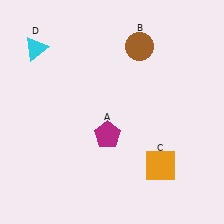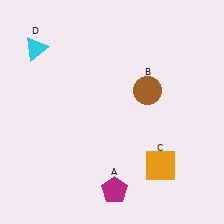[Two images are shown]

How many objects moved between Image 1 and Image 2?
2 objects moved between the two images.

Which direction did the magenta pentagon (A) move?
The magenta pentagon (A) moved down.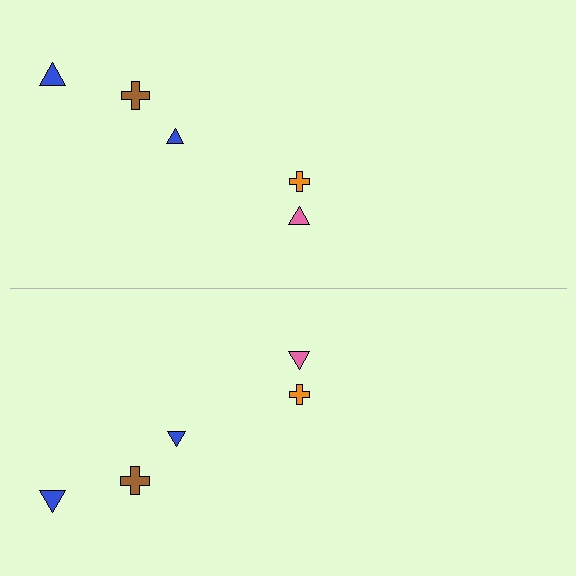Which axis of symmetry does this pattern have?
The pattern has a horizontal axis of symmetry running through the center of the image.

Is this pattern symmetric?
Yes, this pattern has bilateral (reflection) symmetry.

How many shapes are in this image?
There are 10 shapes in this image.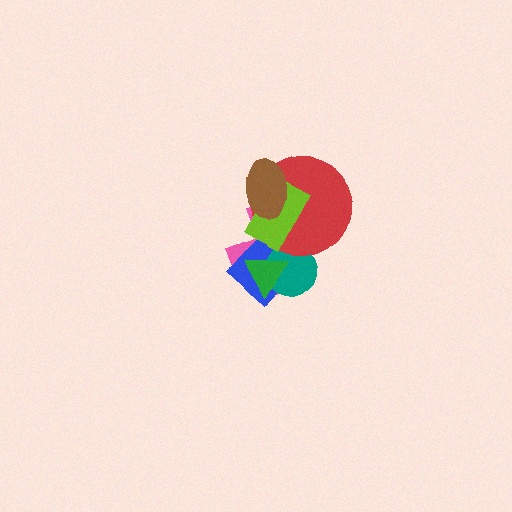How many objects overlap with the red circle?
4 objects overlap with the red circle.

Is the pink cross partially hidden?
Yes, it is partially covered by another shape.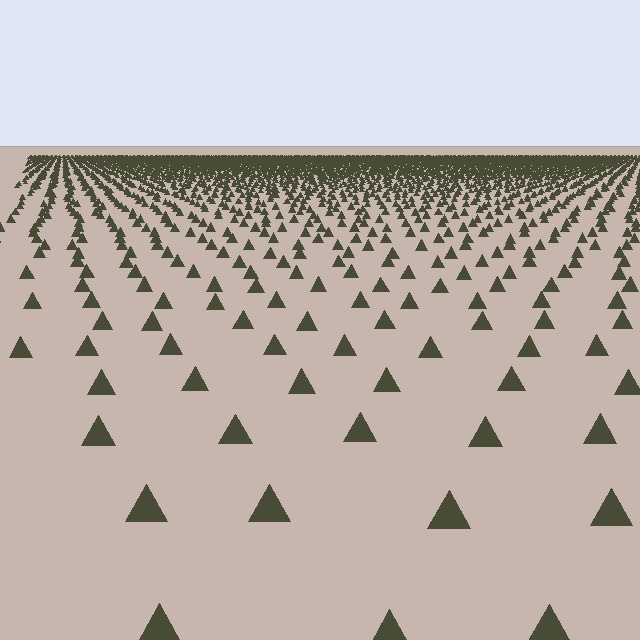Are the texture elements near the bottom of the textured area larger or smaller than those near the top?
Larger. Near the bottom, elements are closer to the viewer and appear at a bigger on-screen size.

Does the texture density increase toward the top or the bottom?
Density increases toward the top.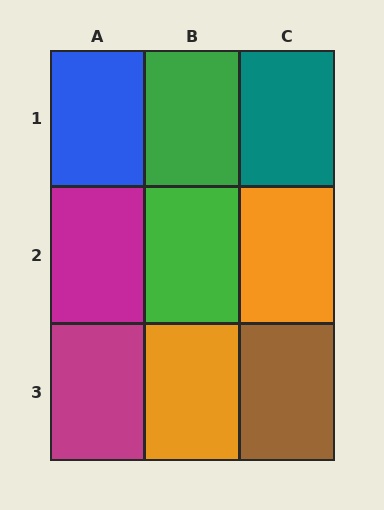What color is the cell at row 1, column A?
Blue.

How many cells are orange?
2 cells are orange.